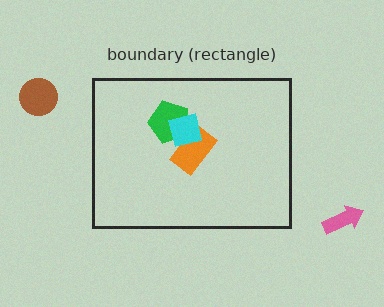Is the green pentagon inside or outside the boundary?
Inside.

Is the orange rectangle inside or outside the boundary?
Inside.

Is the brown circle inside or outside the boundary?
Outside.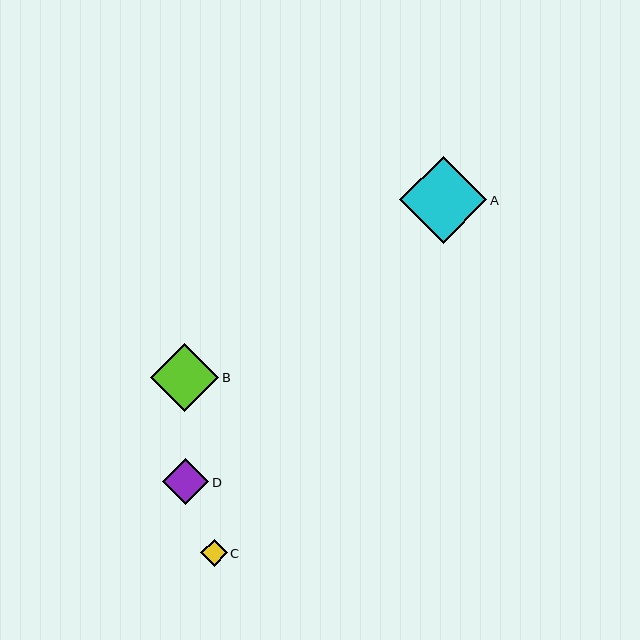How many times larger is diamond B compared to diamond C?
Diamond B is approximately 2.6 times the size of diamond C.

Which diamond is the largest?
Diamond A is the largest with a size of approximately 87 pixels.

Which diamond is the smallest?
Diamond C is the smallest with a size of approximately 27 pixels.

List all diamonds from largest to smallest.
From largest to smallest: A, B, D, C.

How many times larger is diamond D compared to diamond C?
Diamond D is approximately 1.7 times the size of diamond C.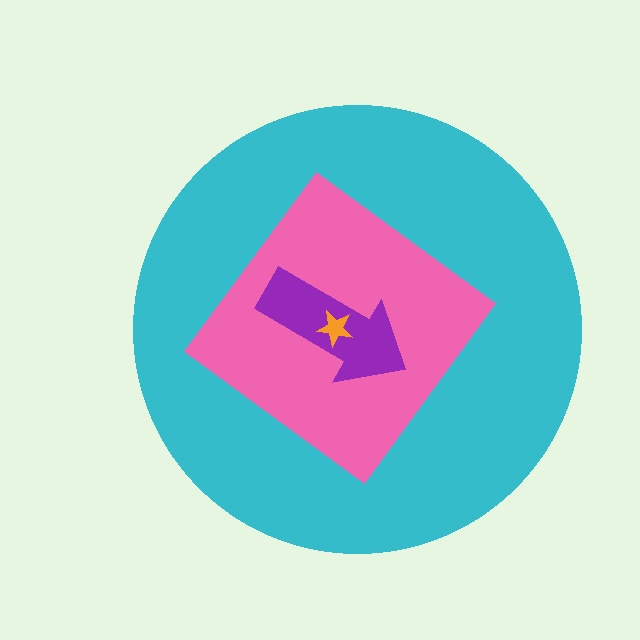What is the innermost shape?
The orange star.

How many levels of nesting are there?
4.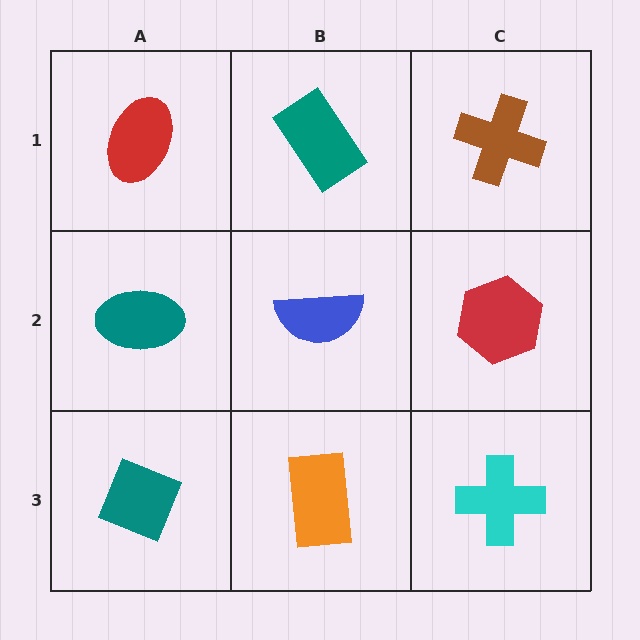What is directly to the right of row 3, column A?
An orange rectangle.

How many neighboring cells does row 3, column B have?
3.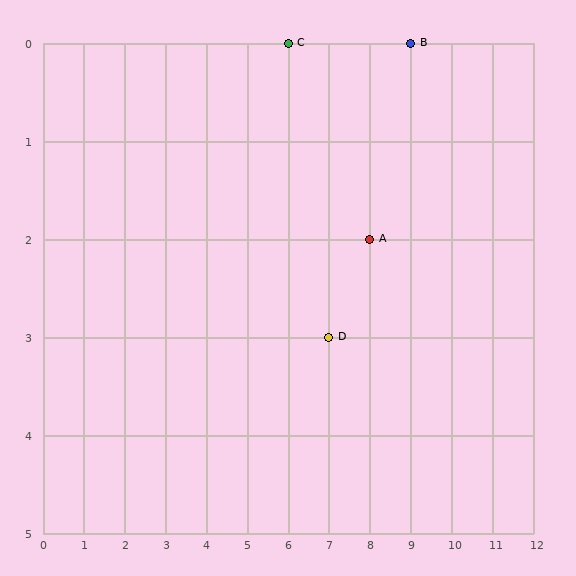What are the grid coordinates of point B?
Point B is at grid coordinates (9, 0).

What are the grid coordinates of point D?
Point D is at grid coordinates (7, 3).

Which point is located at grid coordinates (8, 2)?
Point A is at (8, 2).